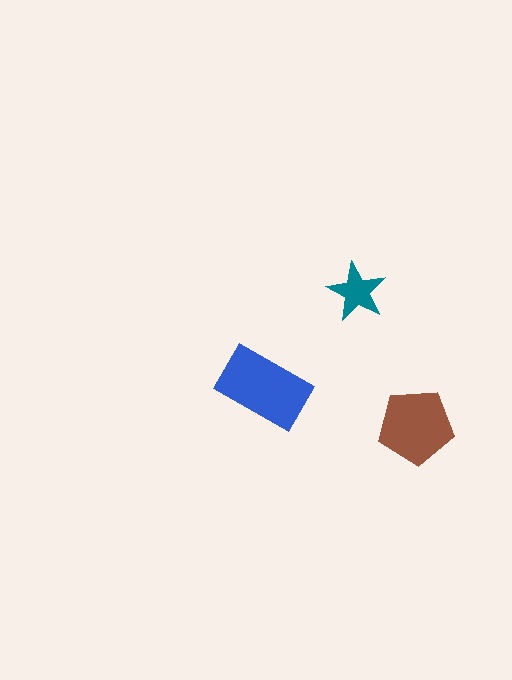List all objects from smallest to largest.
The teal star, the brown pentagon, the blue rectangle.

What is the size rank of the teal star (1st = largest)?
3rd.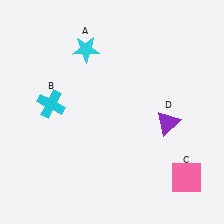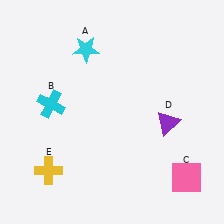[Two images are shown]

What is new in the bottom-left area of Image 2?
A yellow cross (E) was added in the bottom-left area of Image 2.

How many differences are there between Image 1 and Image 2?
There is 1 difference between the two images.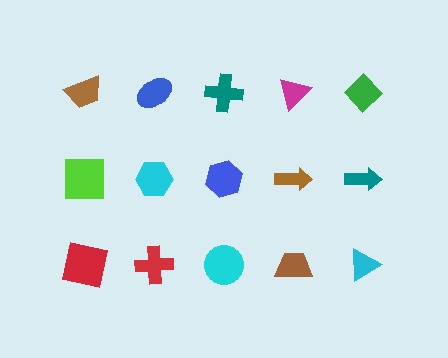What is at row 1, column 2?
A blue ellipse.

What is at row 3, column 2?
A red cross.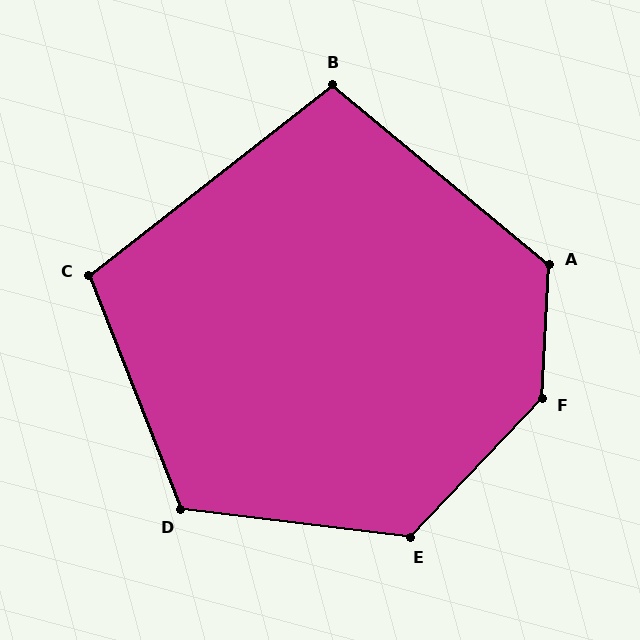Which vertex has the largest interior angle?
F, at approximately 140 degrees.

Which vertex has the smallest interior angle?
B, at approximately 102 degrees.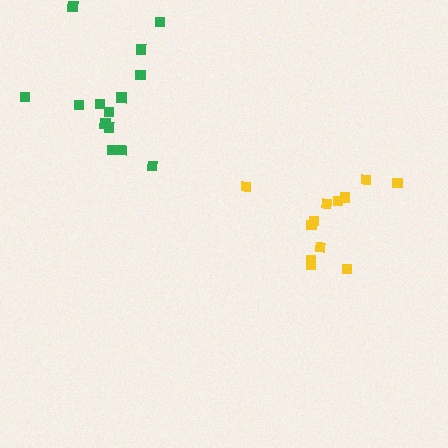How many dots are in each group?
Group 1: 14 dots, Group 2: 12 dots (26 total).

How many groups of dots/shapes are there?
There are 2 groups.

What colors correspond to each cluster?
The clusters are colored: green, yellow.